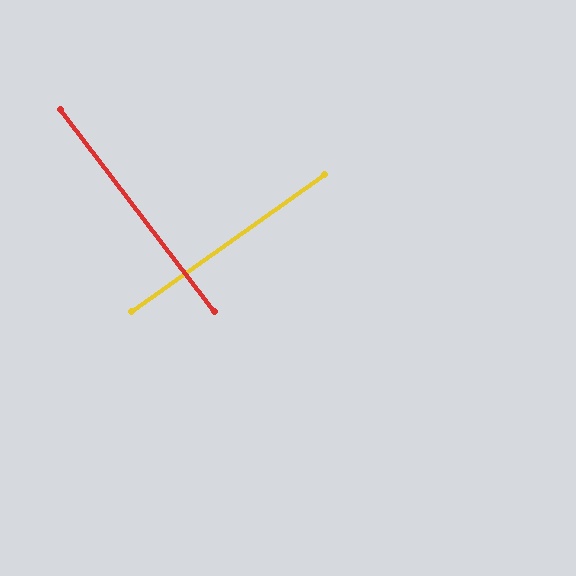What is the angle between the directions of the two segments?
Approximately 88 degrees.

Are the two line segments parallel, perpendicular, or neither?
Perpendicular — they meet at approximately 88°.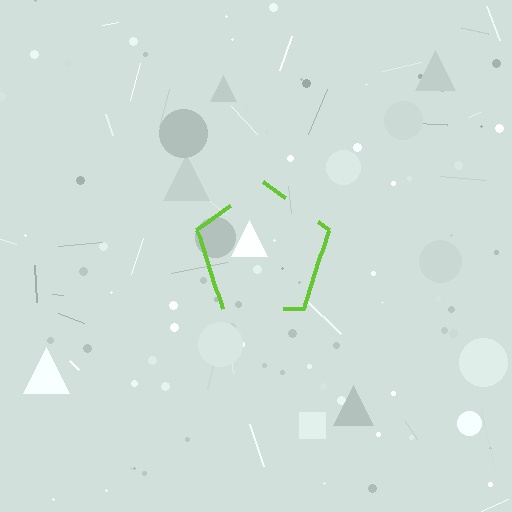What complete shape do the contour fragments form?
The contour fragments form a pentagon.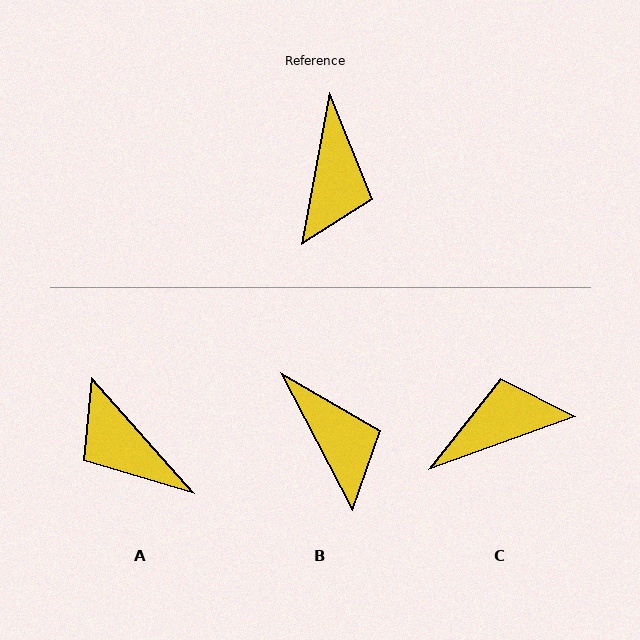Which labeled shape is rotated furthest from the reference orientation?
A, about 128 degrees away.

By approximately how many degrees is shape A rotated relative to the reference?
Approximately 128 degrees clockwise.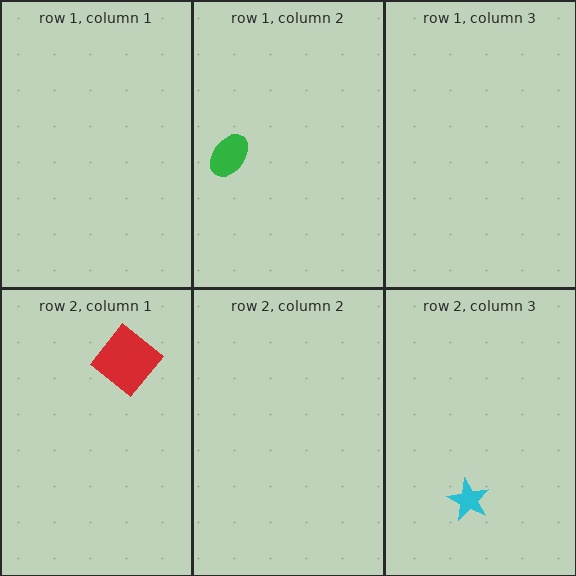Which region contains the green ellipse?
The row 1, column 2 region.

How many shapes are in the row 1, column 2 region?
1.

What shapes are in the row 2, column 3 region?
The cyan star.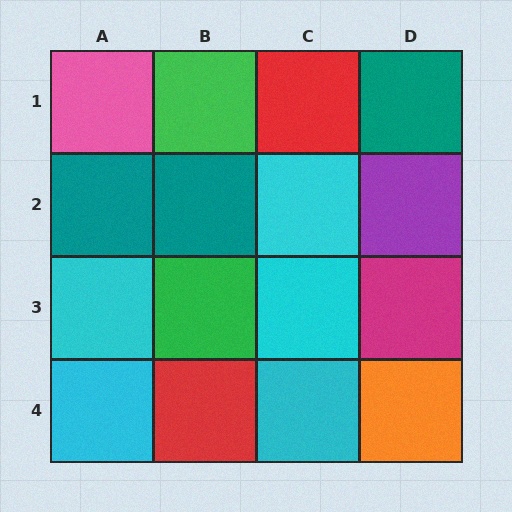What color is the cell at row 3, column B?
Green.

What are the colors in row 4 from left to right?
Cyan, red, cyan, orange.